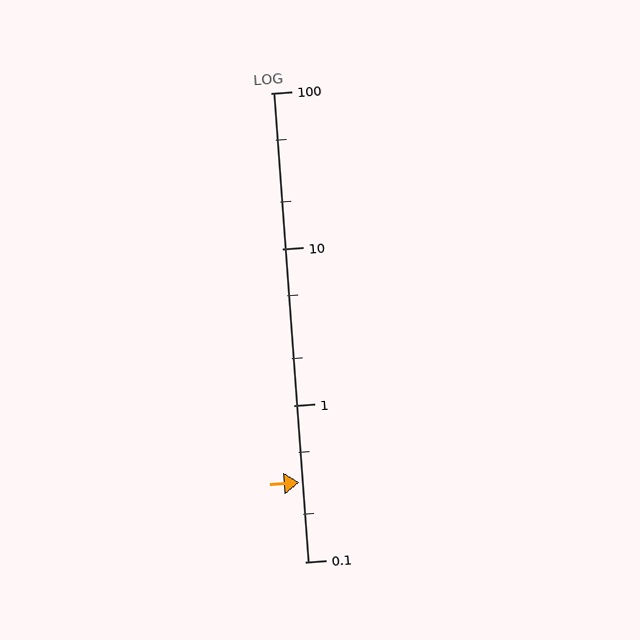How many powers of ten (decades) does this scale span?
The scale spans 3 decades, from 0.1 to 100.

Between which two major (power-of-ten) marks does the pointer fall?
The pointer is between 0.1 and 1.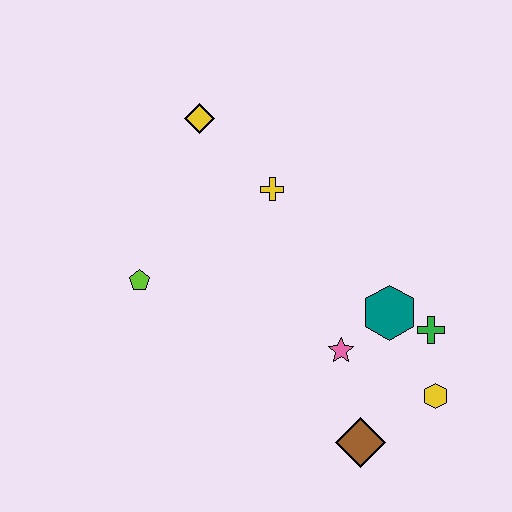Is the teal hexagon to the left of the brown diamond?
No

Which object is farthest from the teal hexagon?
The yellow diamond is farthest from the teal hexagon.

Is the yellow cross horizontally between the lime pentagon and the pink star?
Yes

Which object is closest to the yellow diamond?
The yellow cross is closest to the yellow diamond.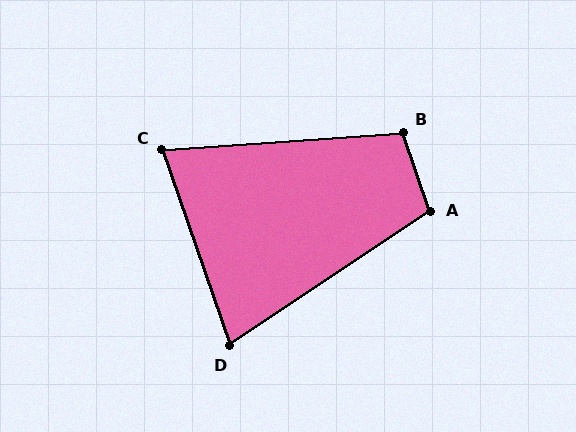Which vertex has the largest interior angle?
A, at approximately 105 degrees.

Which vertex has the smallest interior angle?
C, at approximately 75 degrees.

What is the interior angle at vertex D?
Approximately 75 degrees (acute).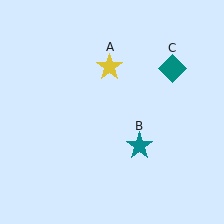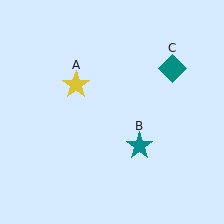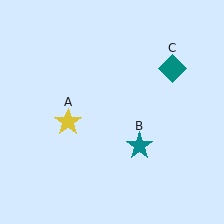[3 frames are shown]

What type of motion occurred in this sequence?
The yellow star (object A) rotated counterclockwise around the center of the scene.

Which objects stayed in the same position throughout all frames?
Teal star (object B) and teal diamond (object C) remained stationary.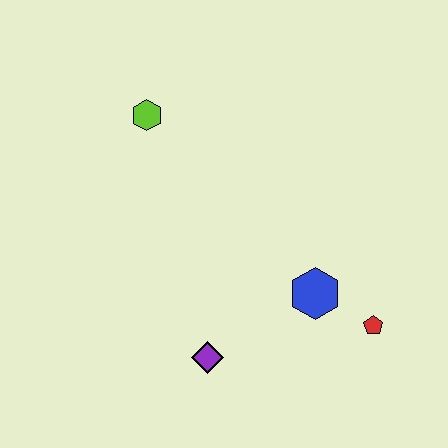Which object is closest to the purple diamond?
The blue hexagon is closest to the purple diamond.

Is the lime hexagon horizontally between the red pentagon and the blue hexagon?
No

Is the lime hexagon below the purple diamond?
No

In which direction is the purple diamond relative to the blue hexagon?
The purple diamond is to the left of the blue hexagon.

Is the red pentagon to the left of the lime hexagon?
No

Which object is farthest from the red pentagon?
The lime hexagon is farthest from the red pentagon.